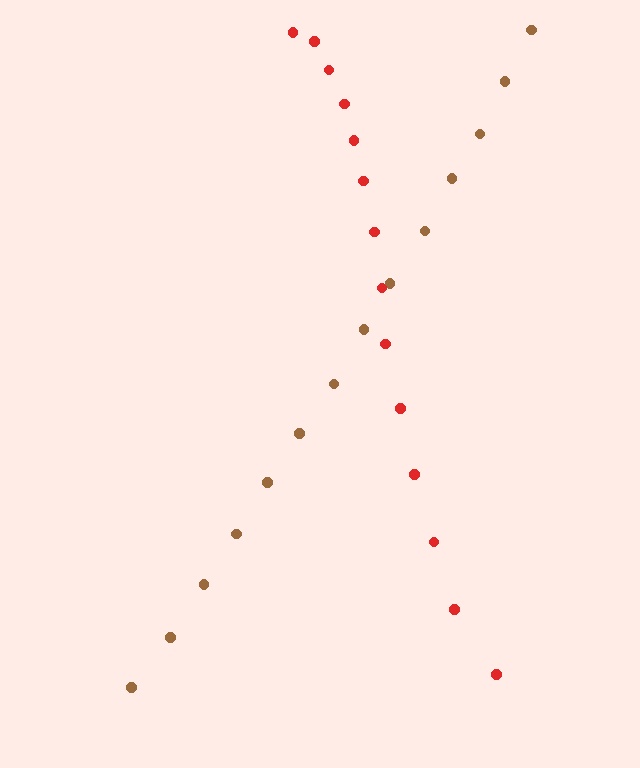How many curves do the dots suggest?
There are 2 distinct paths.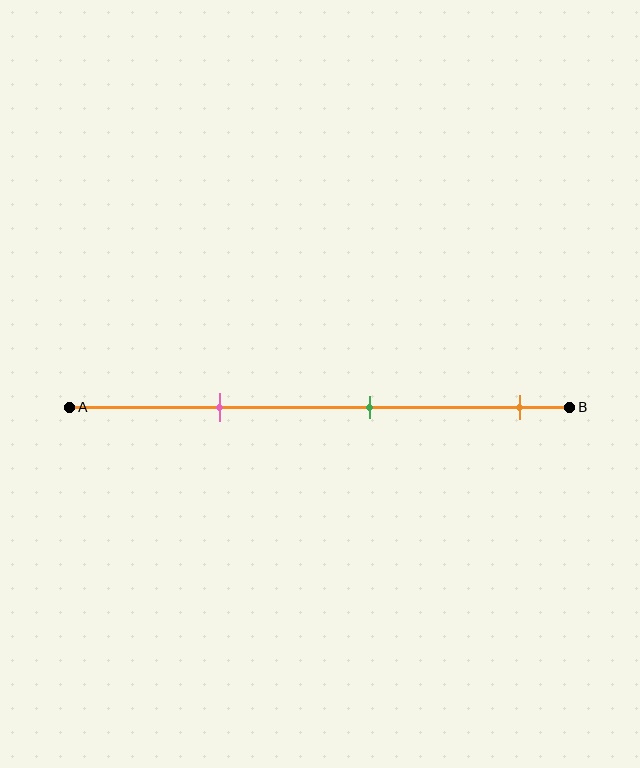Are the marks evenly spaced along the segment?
Yes, the marks are approximately evenly spaced.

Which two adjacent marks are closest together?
The pink and green marks are the closest adjacent pair.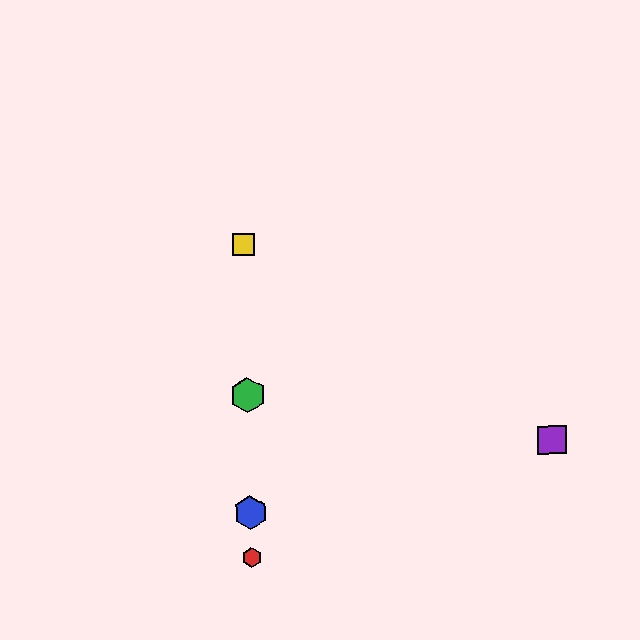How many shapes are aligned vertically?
4 shapes (the red hexagon, the blue hexagon, the green hexagon, the yellow square) are aligned vertically.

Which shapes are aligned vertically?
The red hexagon, the blue hexagon, the green hexagon, the yellow square are aligned vertically.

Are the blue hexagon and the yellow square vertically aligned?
Yes, both are at x≈250.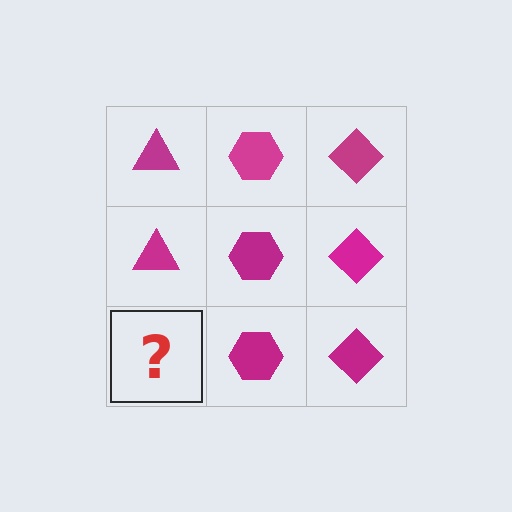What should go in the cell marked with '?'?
The missing cell should contain a magenta triangle.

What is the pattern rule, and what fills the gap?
The rule is that each column has a consistent shape. The gap should be filled with a magenta triangle.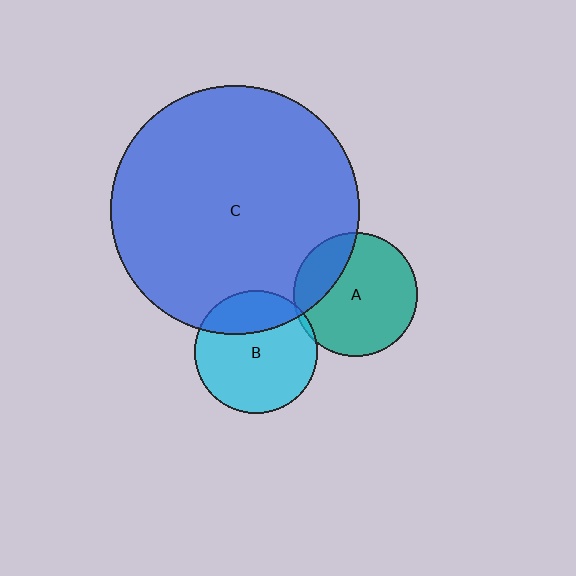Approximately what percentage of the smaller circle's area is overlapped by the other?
Approximately 5%.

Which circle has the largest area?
Circle C (blue).